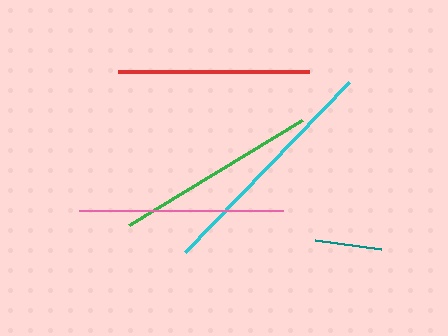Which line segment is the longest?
The cyan line is the longest at approximately 236 pixels.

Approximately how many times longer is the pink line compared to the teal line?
The pink line is approximately 3.1 times the length of the teal line.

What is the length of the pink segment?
The pink segment is approximately 204 pixels long.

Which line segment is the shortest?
The teal line is the shortest at approximately 66 pixels.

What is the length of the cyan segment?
The cyan segment is approximately 236 pixels long.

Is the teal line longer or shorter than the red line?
The red line is longer than the teal line.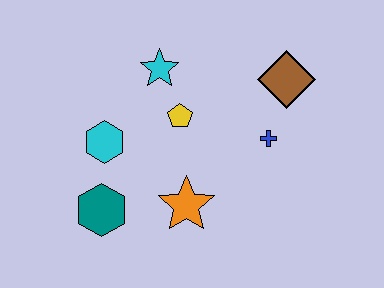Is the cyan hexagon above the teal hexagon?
Yes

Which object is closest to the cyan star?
The yellow pentagon is closest to the cyan star.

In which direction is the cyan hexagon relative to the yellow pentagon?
The cyan hexagon is to the left of the yellow pentagon.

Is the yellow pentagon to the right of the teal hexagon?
Yes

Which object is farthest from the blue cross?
The teal hexagon is farthest from the blue cross.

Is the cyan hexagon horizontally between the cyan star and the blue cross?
No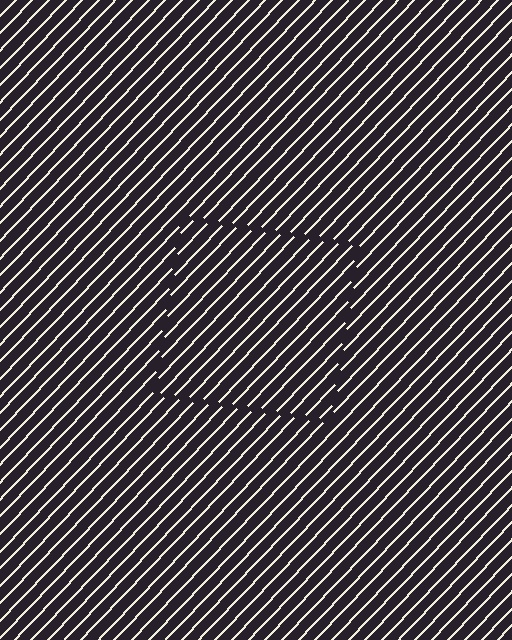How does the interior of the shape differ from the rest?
The interior of the shape contains the same grating, shifted by half a period — the contour is defined by the phase discontinuity where line-ends from the inner and outer gratings abut.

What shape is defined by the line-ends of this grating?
An illusory square. The interior of the shape contains the same grating, shifted by half a period — the contour is defined by the phase discontinuity where line-ends from the inner and outer gratings abut.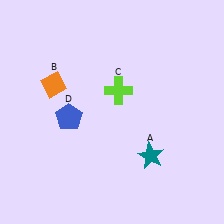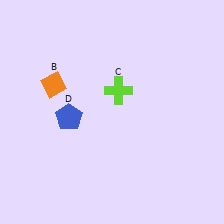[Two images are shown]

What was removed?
The teal star (A) was removed in Image 2.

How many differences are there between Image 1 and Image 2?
There is 1 difference between the two images.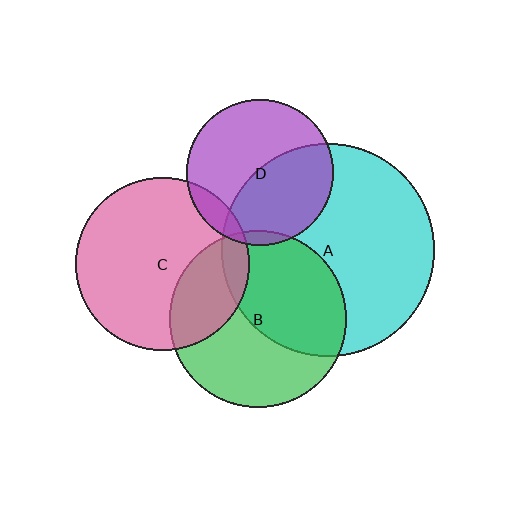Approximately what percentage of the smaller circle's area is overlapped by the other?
Approximately 10%.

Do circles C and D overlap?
Yes.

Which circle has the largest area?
Circle A (cyan).